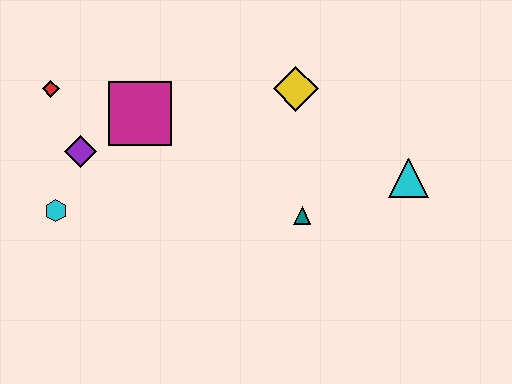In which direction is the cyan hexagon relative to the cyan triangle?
The cyan hexagon is to the left of the cyan triangle.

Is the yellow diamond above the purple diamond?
Yes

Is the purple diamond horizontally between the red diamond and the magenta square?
Yes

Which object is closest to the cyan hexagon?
The purple diamond is closest to the cyan hexagon.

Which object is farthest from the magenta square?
The cyan triangle is farthest from the magenta square.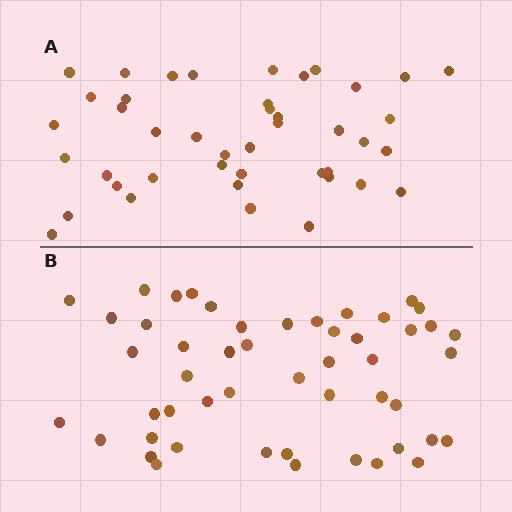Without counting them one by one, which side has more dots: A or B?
Region B (the bottom region) has more dots.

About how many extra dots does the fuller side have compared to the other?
Region B has roughly 8 or so more dots than region A.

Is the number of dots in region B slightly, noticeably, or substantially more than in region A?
Region B has only slightly more — the two regions are fairly close. The ratio is roughly 1.2 to 1.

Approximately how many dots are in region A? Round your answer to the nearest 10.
About 40 dots. (The exact count is 43, which rounds to 40.)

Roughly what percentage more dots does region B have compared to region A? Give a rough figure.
About 15% more.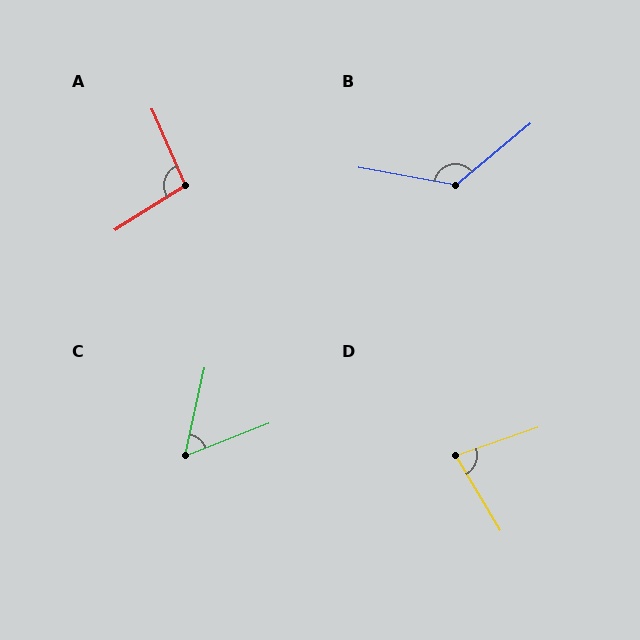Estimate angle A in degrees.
Approximately 99 degrees.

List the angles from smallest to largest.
C (56°), D (79°), A (99°), B (130°).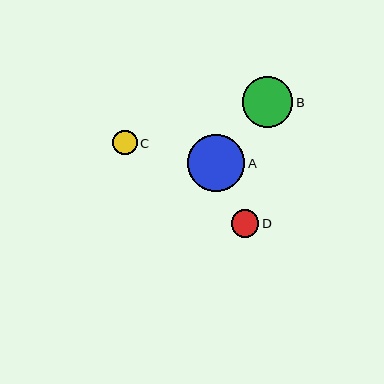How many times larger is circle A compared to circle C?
Circle A is approximately 2.4 times the size of circle C.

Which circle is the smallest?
Circle C is the smallest with a size of approximately 25 pixels.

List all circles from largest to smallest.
From largest to smallest: A, B, D, C.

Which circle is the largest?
Circle A is the largest with a size of approximately 58 pixels.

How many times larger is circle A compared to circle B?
Circle A is approximately 1.1 times the size of circle B.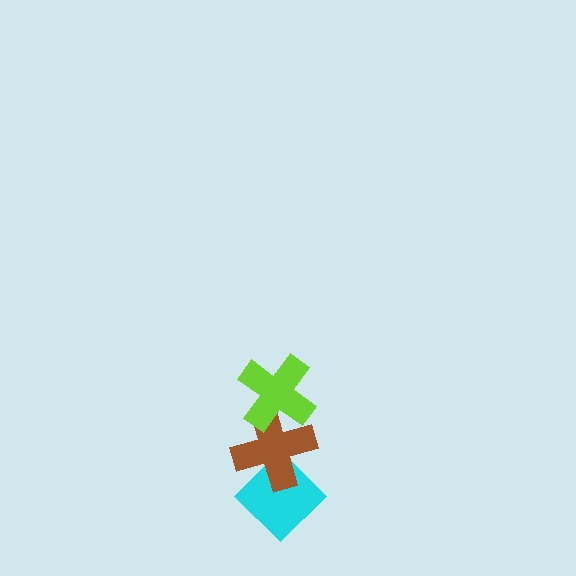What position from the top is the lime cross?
The lime cross is 1st from the top.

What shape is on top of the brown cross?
The lime cross is on top of the brown cross.